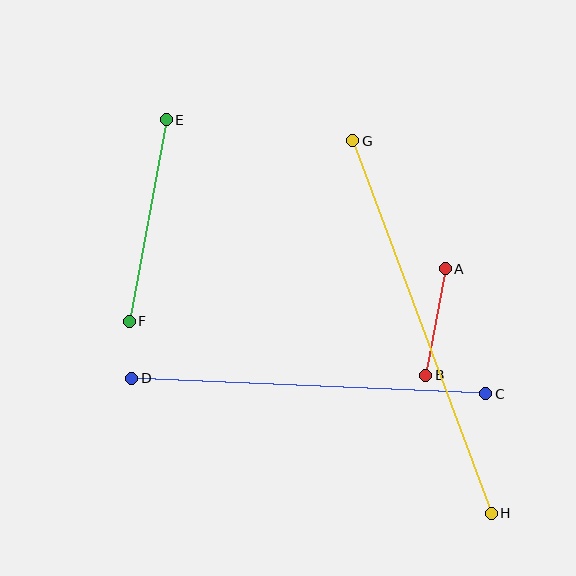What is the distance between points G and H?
The distance is approximately 397 pixels.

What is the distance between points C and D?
The distance is approximately 354 pixels.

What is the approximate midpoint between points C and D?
The midpoint is at approximately (309, 386) pixels.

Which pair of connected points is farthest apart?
Points G and H are farthest apart.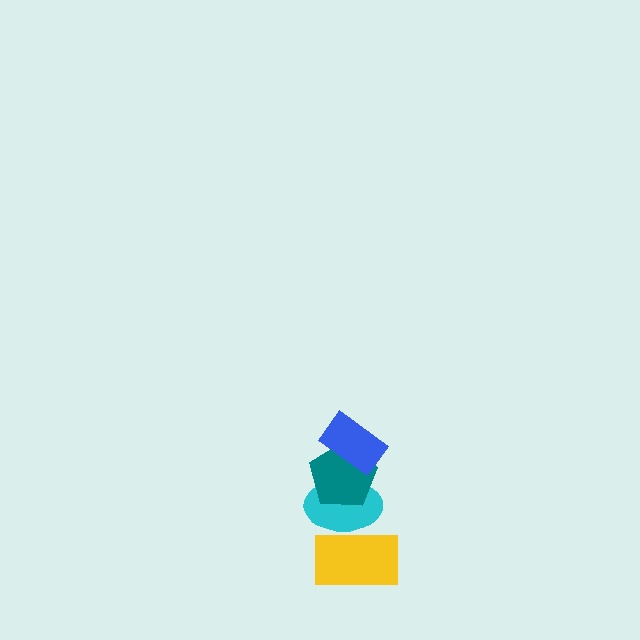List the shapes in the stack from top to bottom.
From top to bottom: the blue rectangle, the teal pentagon, the cyan ellipse, the yellow rectangle.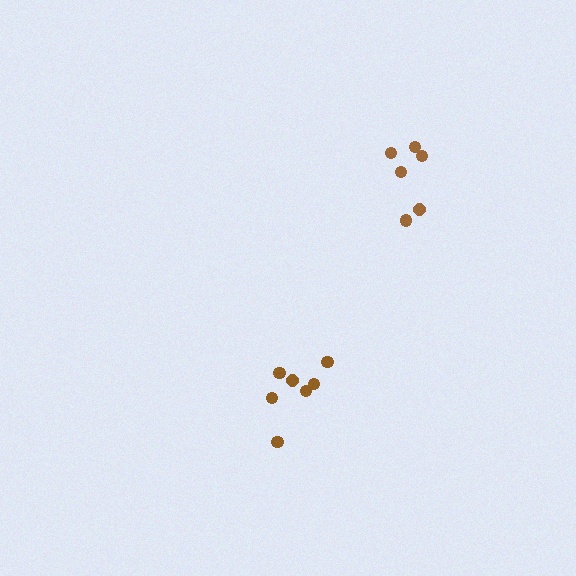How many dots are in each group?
Group 1: 6 dots, Group 2: 7 dots (13 total).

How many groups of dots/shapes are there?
There are 2 groups.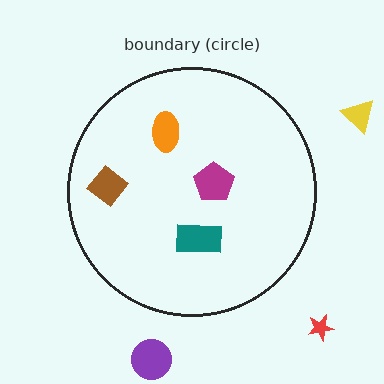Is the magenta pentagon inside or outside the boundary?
Inside.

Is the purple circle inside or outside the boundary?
Outside.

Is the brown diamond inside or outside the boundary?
Inside.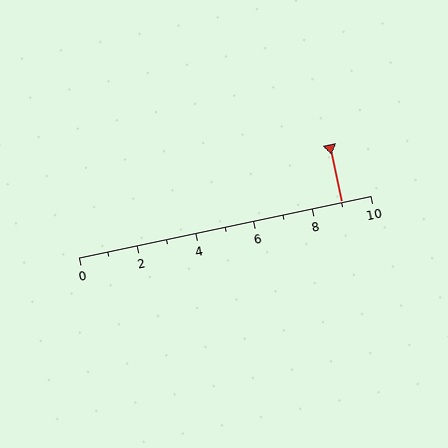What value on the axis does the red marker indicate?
The marker indicates approximately 9.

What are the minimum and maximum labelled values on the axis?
The axis runs from 0 to 10.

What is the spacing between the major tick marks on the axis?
The major ticks are spaced 2 apart.